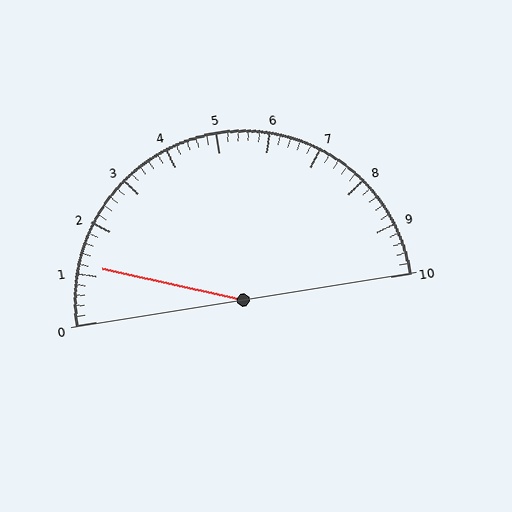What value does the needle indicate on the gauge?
The needle indicates approximately 1.2.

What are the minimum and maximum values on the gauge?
The gauge ranges from 0 to 10.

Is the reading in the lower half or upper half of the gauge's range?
The reading is in the lower half of the range (0 to 10).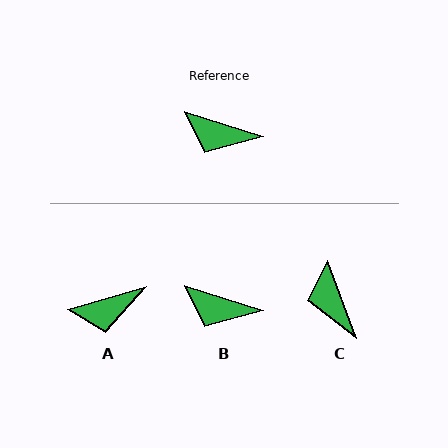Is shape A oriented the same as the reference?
No, it is off by about 34 degrees.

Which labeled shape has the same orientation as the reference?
B.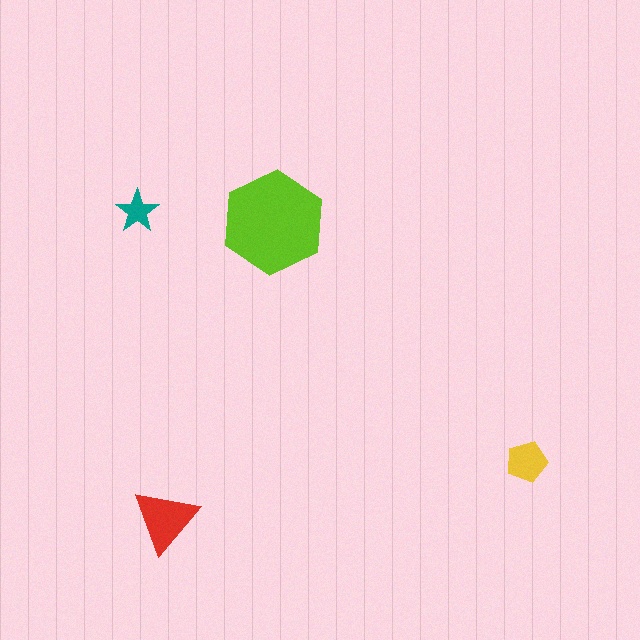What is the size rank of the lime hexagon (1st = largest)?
1st.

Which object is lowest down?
The red triangle is bottommost.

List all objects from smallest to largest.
The teal star, the yellow pentagon, the red triangle, the lime hexagon.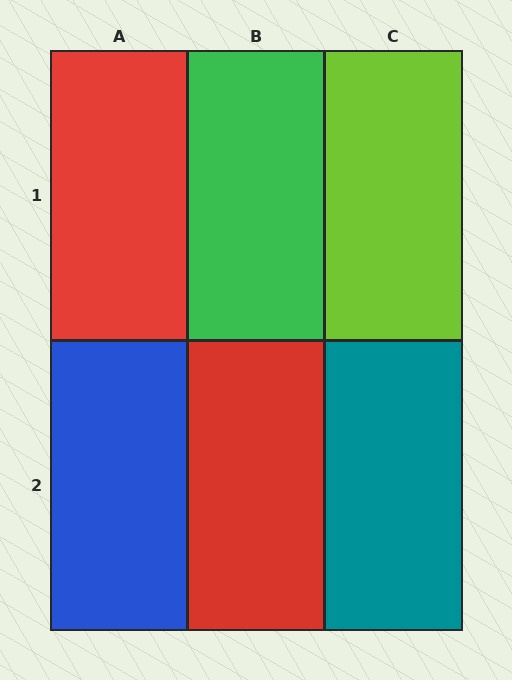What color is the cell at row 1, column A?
Red.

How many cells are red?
2 cells are red.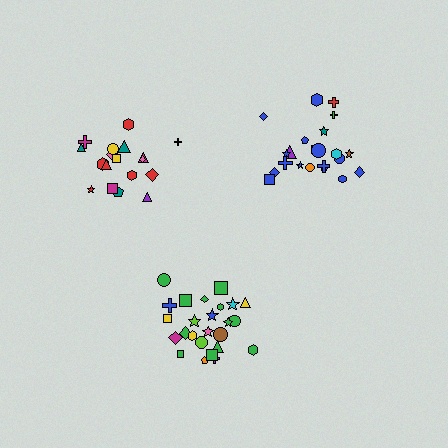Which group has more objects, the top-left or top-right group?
The top-right group.